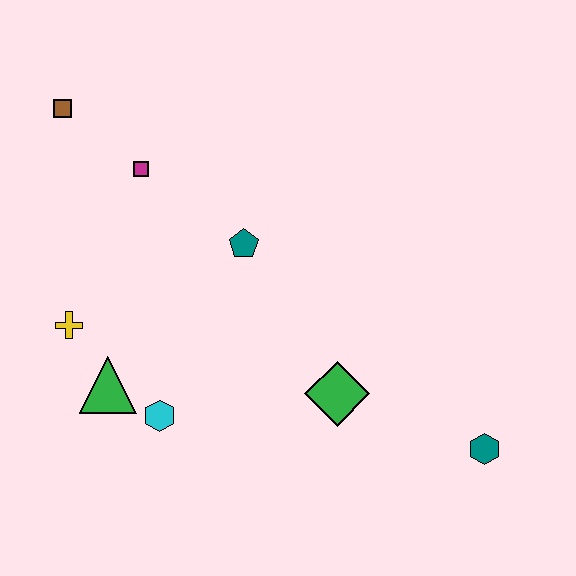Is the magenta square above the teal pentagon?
Yes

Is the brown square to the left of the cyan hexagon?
Yes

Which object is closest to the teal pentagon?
The magenta square is closest to the teal pentagon.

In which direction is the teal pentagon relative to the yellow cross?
The teal pentagon is to the right of the yellow cross.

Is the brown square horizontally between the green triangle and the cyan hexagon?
No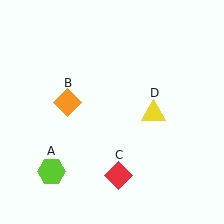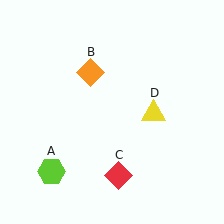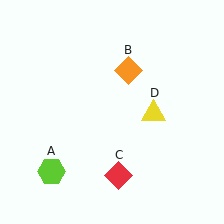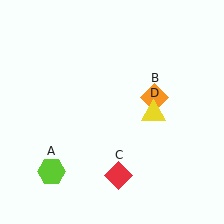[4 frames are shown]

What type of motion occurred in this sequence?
The orange diamond (object B) rotated clockwise around the center of the scene.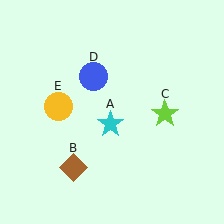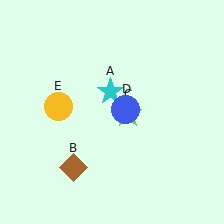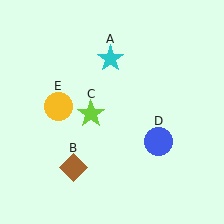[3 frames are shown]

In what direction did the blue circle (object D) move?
The blue circle (object D) moved down and to the right.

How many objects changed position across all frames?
3 objects changed position: cyan star (object A), lime star (object C), blue circle (object D).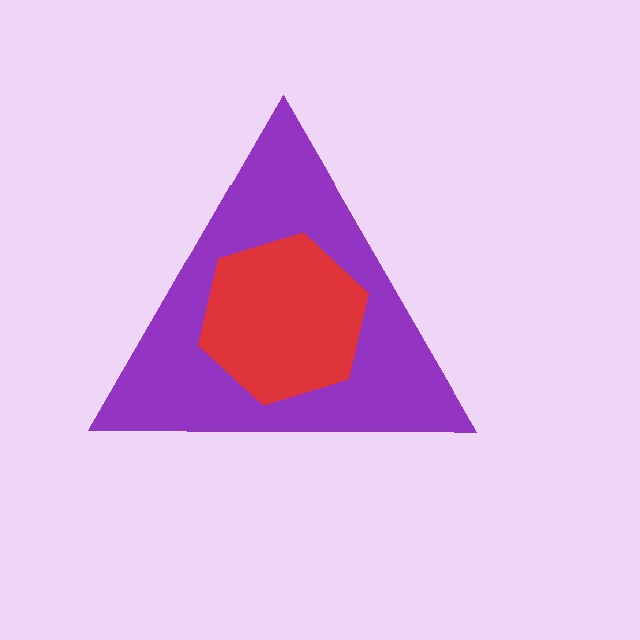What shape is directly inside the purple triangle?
The red hexagon.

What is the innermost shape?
The red hexagon.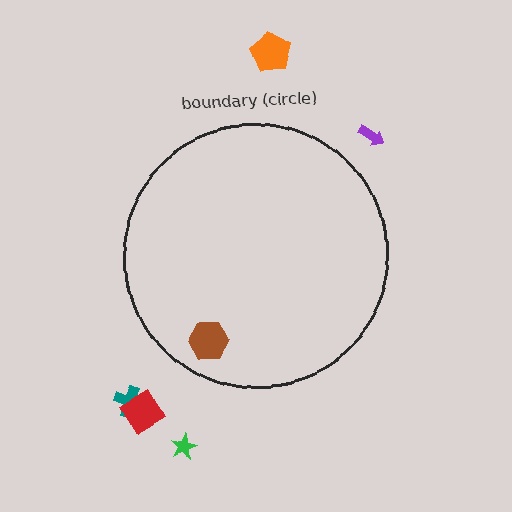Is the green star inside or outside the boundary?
Outside.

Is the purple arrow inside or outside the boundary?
Outside.